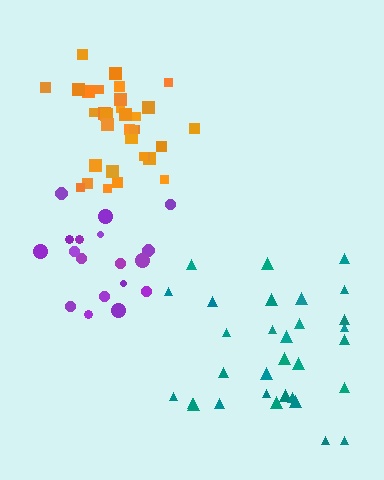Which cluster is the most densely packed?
Orange.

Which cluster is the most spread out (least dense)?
Teal.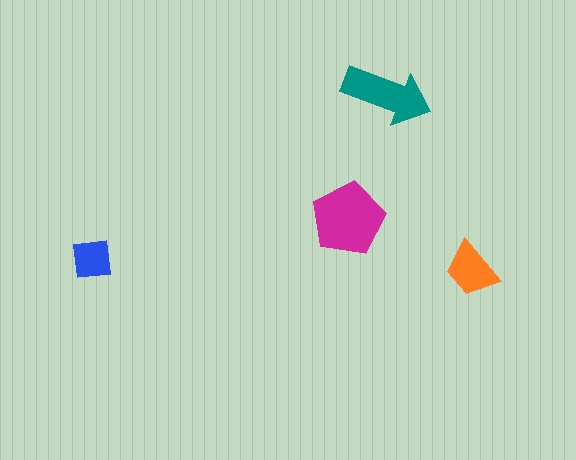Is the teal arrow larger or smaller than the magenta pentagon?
Smaller.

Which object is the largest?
The magenta pentagon.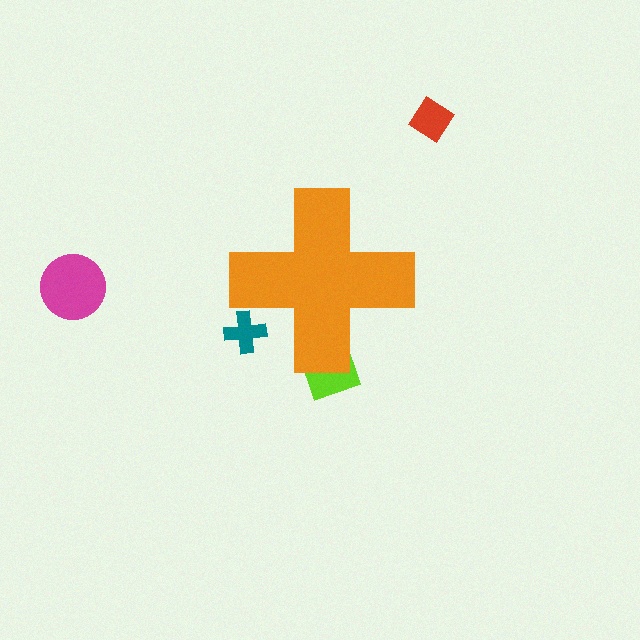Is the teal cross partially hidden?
Yes, the teal cross is partially hidden behind the orange cross.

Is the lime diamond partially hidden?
Yes, the lime diamond is partially hidden behind the orange cross.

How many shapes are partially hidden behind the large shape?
2 shapes are partially hidden.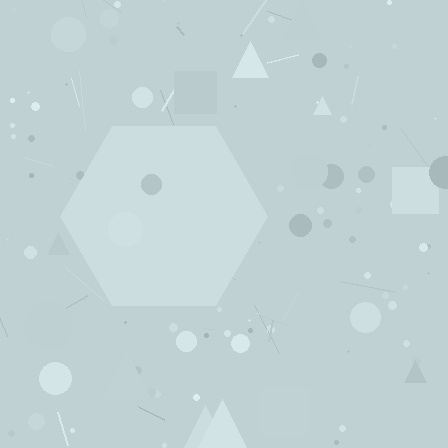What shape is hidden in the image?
A hexagon is hidden in the image.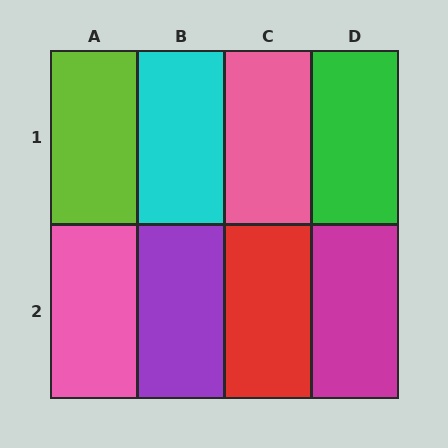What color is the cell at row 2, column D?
Magenta.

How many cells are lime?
1 cell is lime.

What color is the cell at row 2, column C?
Red.